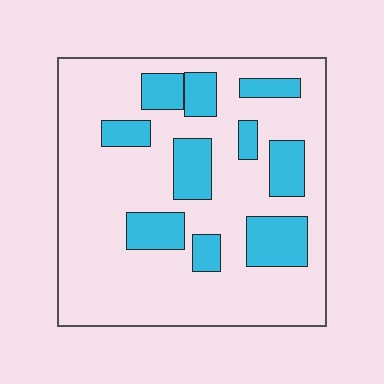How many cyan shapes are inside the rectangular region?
10.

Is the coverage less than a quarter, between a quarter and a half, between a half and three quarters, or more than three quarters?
Less than a quarter.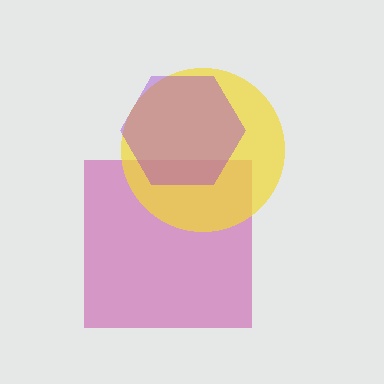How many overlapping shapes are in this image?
There are 3 overlapping shapes in the image.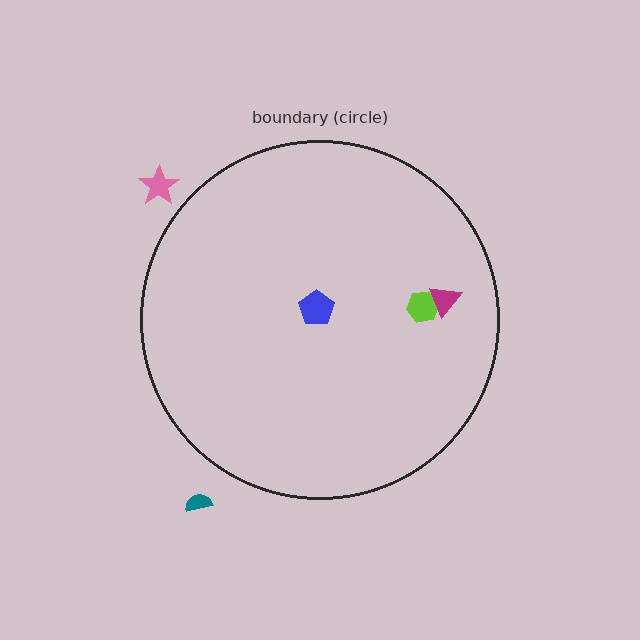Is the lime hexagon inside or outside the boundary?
Inside.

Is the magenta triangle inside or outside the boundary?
Inside.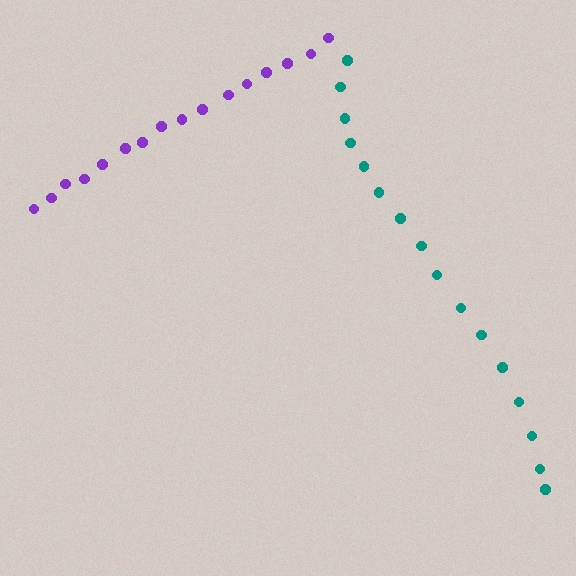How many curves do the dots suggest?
There are 2 distinct paths.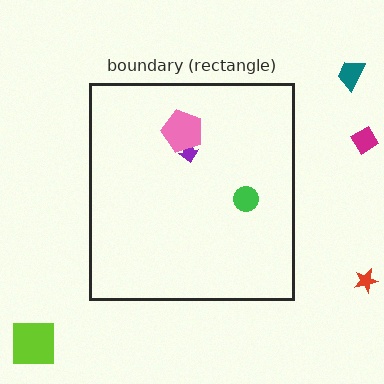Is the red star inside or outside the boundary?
Outside.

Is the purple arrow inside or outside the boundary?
Inside.